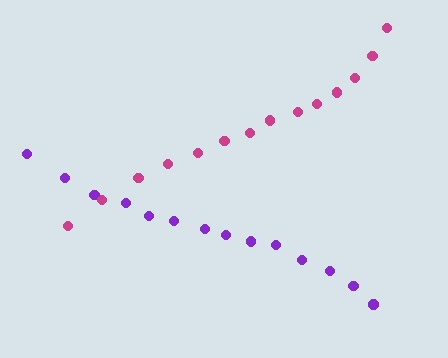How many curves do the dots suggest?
There are 2 distinct paths.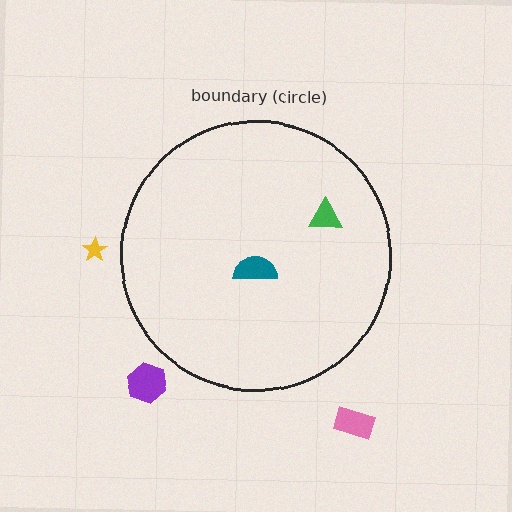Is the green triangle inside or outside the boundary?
Inside.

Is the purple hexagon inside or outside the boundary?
Outside.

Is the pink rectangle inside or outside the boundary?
Outside.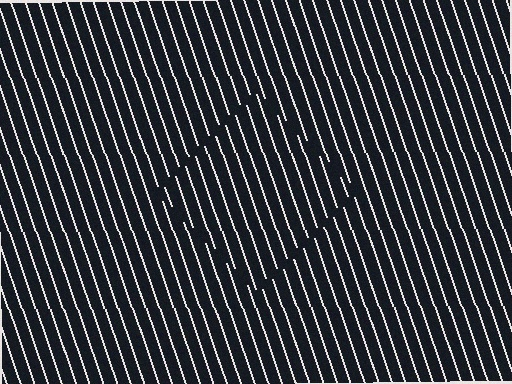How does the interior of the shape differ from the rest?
The interior of the shape contains the same grating, shifted by half a period — the contour is defined by the phase discontinuity where line-ends from the inner and outer gratings abut.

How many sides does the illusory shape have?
4 sides — the line-ends trace a square.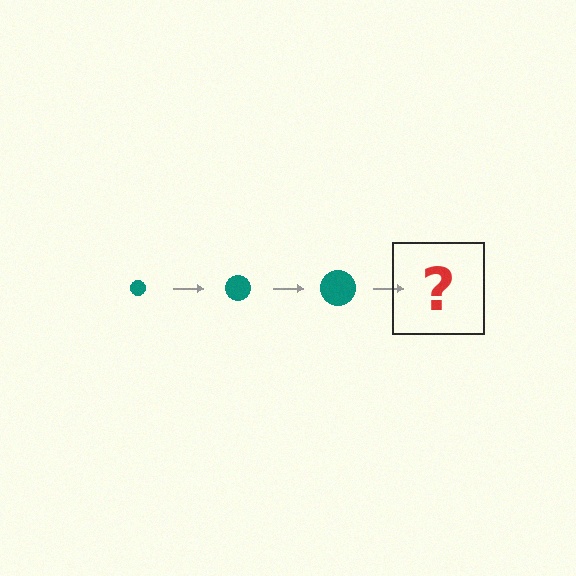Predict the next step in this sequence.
The next step is a teal circle, larger than the previous one.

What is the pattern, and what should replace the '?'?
The pattern is that the circle gets progressively larger each step. The '?' should be a teal circle, larger than the previous one.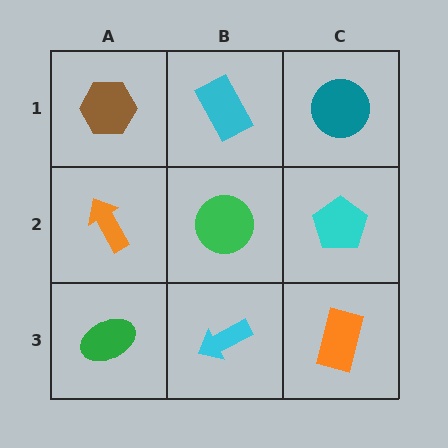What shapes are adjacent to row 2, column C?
A teal circle (row 1, column C), an orange rectangle (row 3, column C), a green circle (row 2, column B).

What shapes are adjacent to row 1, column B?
A green circle (row 2, column B), a brown hexagon (row 1, column A), a teal circle (row 1, column C).